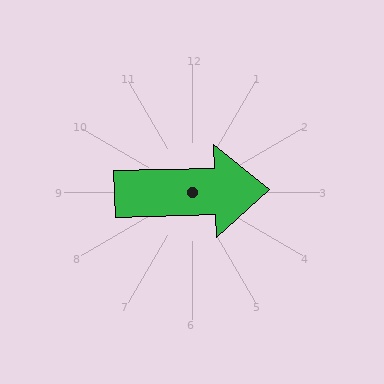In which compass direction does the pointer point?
East.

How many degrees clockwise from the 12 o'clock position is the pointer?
Approximately 88 degrees.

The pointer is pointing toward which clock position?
Roughly 3 o'clock.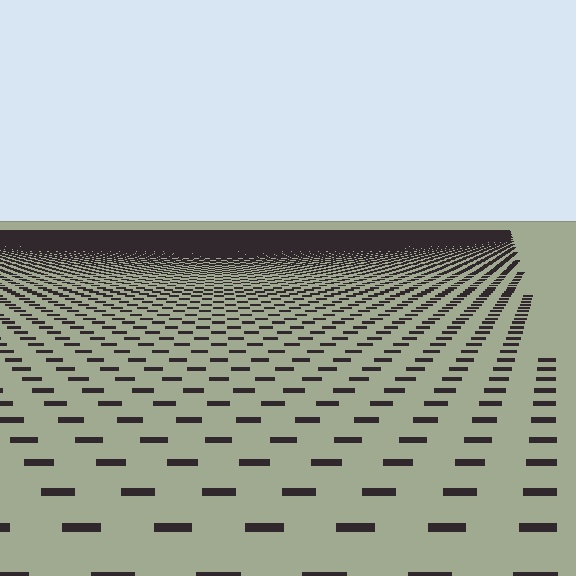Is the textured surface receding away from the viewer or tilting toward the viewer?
The surface is receding away from the viewer. Texture elements get smaller and denser toward the top.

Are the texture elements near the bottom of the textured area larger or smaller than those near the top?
Larger. Near the bottom, elements are closer to the viewer and appear at a bigger on-screen size.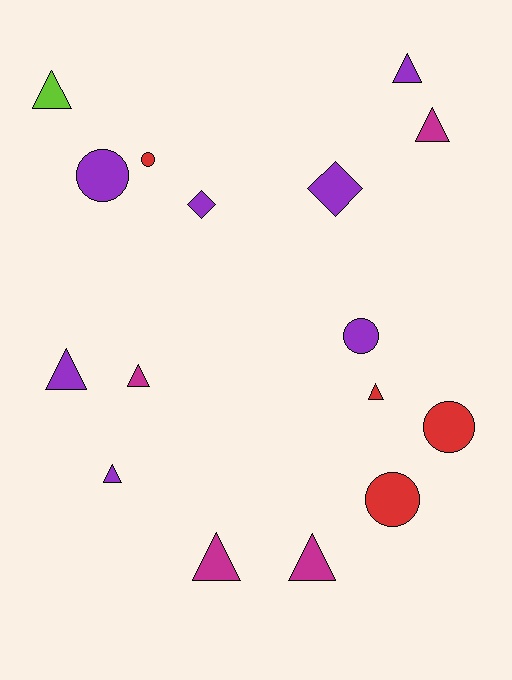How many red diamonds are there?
There are no red diamonds.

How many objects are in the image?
There are 16 objects.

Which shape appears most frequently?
Triangle, with 9 objects.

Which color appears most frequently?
Purple, with 7 objects.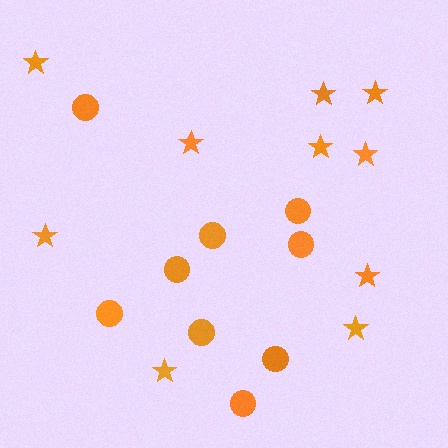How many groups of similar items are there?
There are 2 groups: one group of circles (9) and one group of stars (10).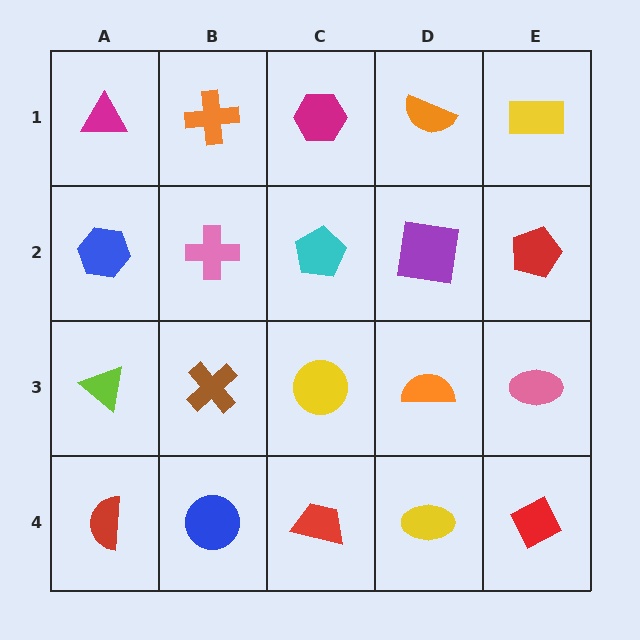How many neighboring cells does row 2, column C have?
4.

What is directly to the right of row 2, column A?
A pink cross.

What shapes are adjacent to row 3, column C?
A cyan pentagon (row 2, column C), a red trapezoid (row 4, column C), a brown cross (row 3, column B), an orange semicircle (row 3, column D).